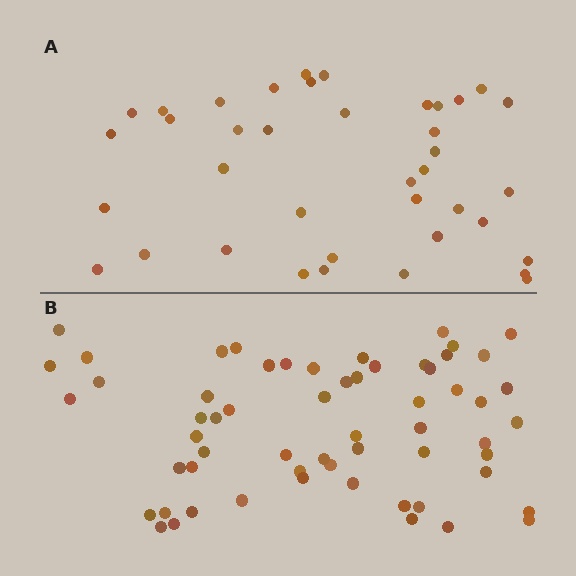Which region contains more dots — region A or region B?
Region B (the bottom region) has more dots.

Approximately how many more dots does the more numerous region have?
Region B has approximately 20 more dots than region A.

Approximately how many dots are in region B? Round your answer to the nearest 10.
About 60 dots.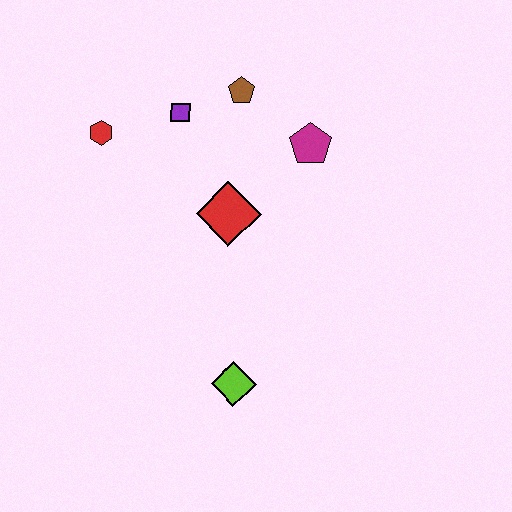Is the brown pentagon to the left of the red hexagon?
No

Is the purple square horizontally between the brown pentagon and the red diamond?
No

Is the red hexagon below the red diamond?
No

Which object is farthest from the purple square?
The lime diamond is farthest from the purple square.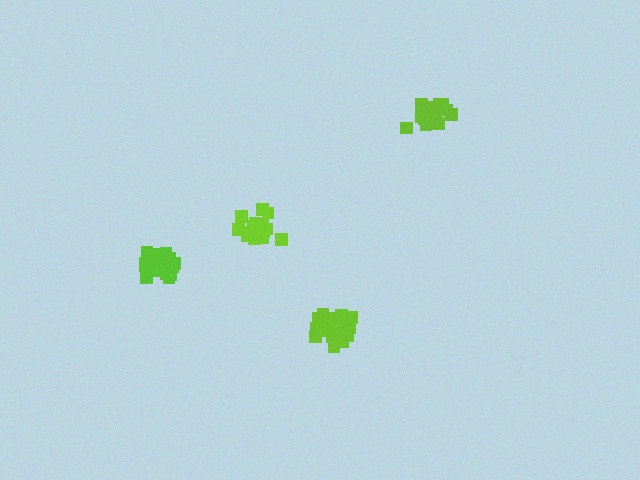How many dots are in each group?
Group 1: 17 dots, Group 2: 17 dots, Group 3: 18 dots, Group 4: 20 dots (72 total).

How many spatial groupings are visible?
There are 4 spatial groupings.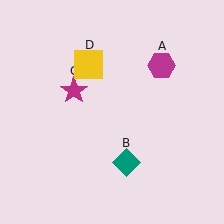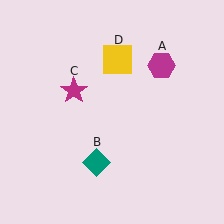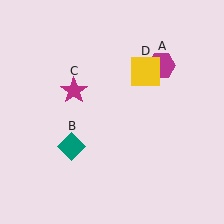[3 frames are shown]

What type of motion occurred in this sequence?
The teal diamond (object B), yellow square (object D) rotated clockwise around the center of the scene.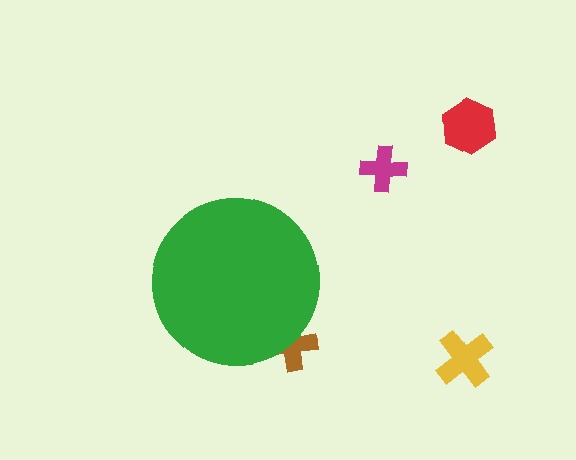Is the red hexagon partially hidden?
No, the red hexagon is fully visible.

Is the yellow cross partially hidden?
No, the yellow cross is fully visible.